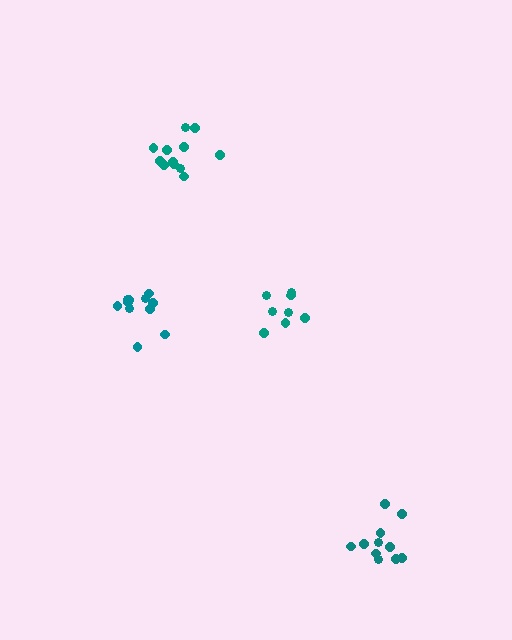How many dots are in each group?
Group 1: 11 dots, Group 2: 12 dots, Group 3: 8 dots, Group 4: 11 dots (42 total).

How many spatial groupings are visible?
There are 4 spatial groupings.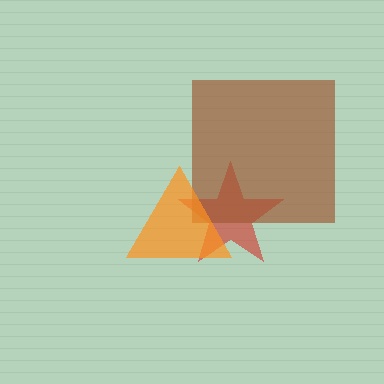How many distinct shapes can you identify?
There are 3 distinct shapes: a red star, a brown square, an orange triangle.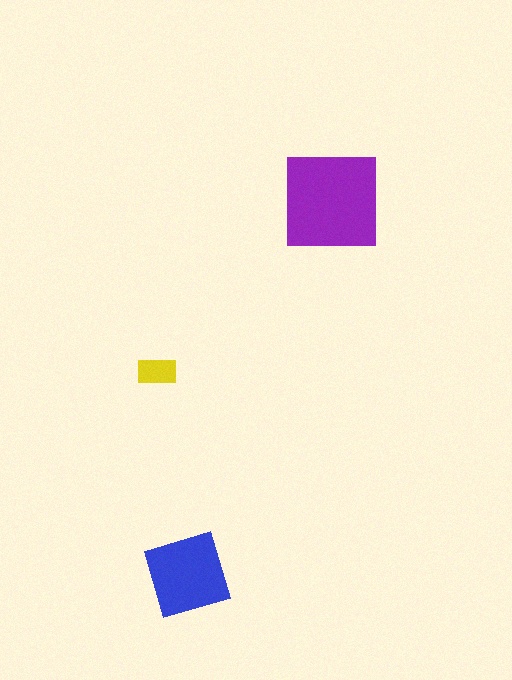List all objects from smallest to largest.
The yellow rectangle, the blue diamond, the purple square.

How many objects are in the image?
There are 3 objects in the image.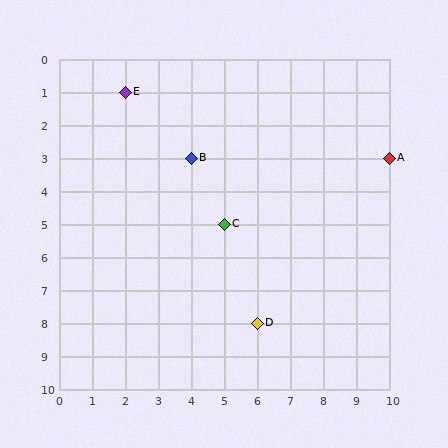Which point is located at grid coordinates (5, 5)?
Point C is at (5, 5).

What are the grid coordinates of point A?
Point A is at grid coordinates (10, 3).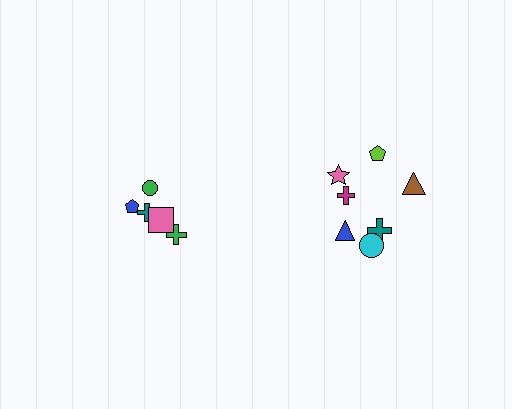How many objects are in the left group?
There are 5 objects.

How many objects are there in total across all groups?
There are 12 objects.